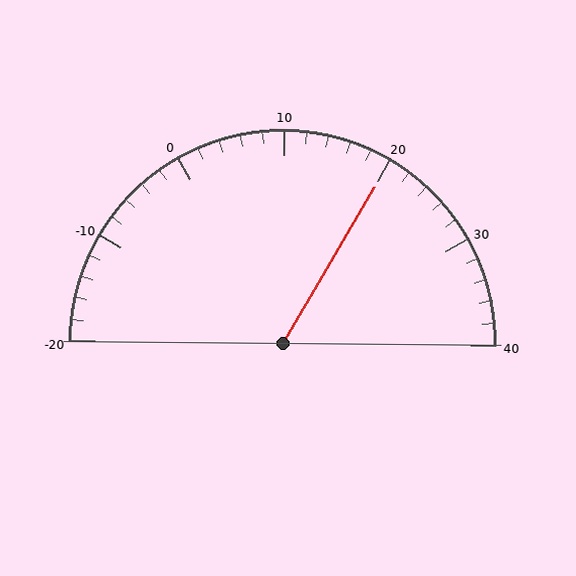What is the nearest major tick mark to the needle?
The nearest major tick mark is 20.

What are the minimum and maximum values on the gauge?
The gauge ranges from -20 to 40.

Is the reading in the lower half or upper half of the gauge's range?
The reading is in the upper half of the range (-20 to 40).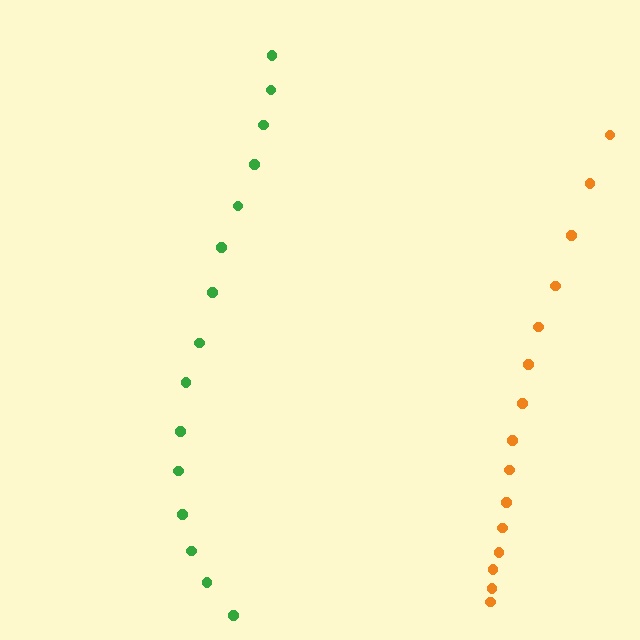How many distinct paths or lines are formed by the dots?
There are 2 distinct paths.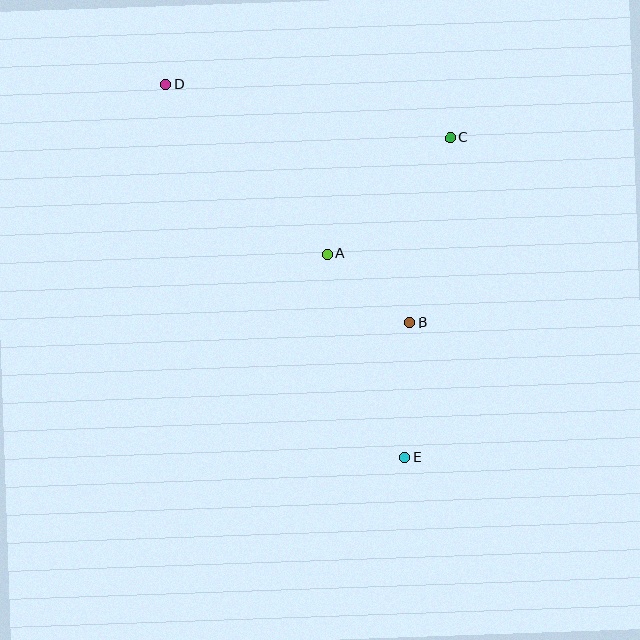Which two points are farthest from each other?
Points D and E are farthest from each other.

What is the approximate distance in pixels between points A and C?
The distance between A and C is approximately 170 pixels.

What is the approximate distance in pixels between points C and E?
The distance between C and E is approximately 323 pixels.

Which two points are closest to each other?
Points A and B are closest to each other.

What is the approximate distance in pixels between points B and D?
The distance between B and D is approximately 342 pixels.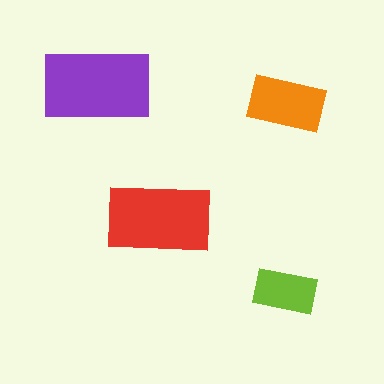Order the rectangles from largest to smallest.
the purple one, the red one, the orange one, the lime one.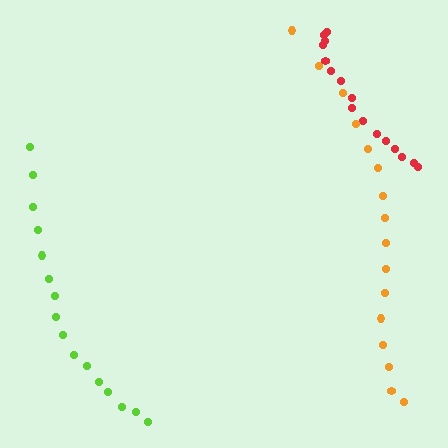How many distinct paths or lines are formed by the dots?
There are 3 distinct paths.